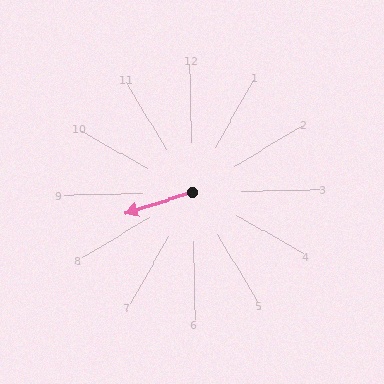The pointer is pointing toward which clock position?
Roughly 8 o'clock.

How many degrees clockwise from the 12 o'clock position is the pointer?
Approximately 253 degrees.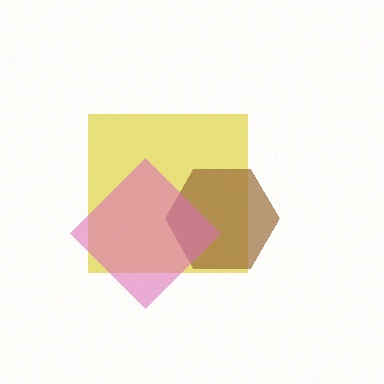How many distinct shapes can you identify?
There are 3 distinct shapes: a yellow square, a brown hexagon, a pink diamond.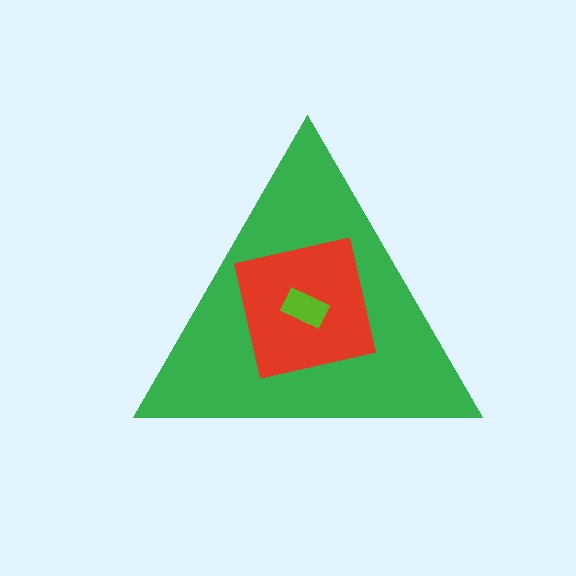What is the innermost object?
The lime rectangle.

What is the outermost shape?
The green triangle.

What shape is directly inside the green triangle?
The red square.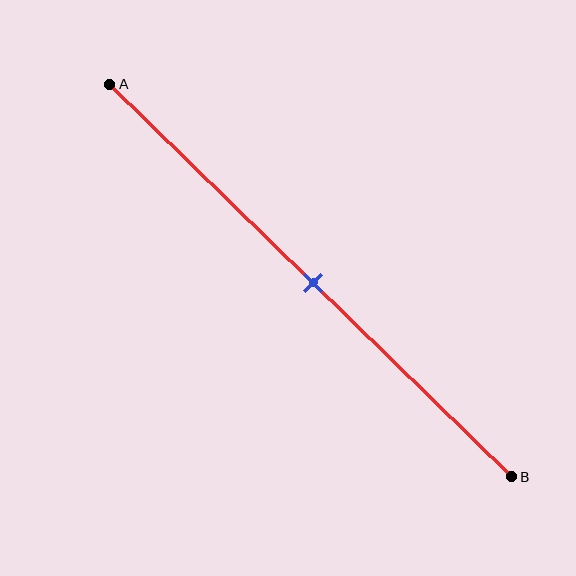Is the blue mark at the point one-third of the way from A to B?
No, the mark is at about 50% from A, not at the 33% one-third point.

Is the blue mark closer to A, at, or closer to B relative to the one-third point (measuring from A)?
The blue mark is closer to point B than the one-third point of segment AB.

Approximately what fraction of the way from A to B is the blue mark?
The blue mark is approximately 50% of the way from A to B.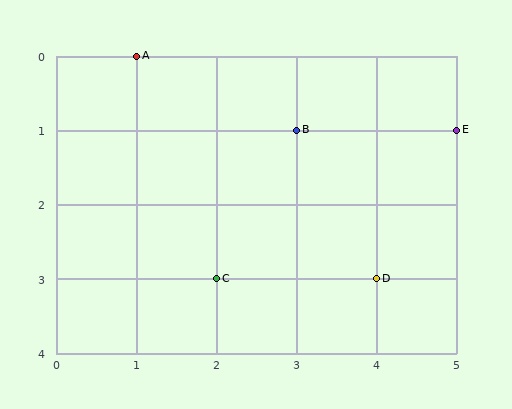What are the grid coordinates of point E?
Point E is at grid coordinates (5, 1).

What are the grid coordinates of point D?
Point D is at grid coordinates (4, 3).